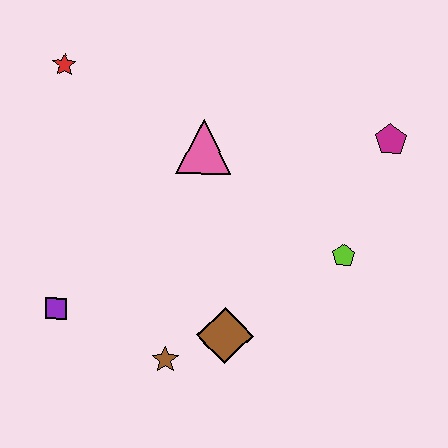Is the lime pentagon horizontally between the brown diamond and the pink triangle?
No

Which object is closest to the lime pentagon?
The magenta pentagon is closest to the lime pentagon.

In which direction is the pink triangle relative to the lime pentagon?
The pink triangle is to the left of the lime pentagon.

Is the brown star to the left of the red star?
No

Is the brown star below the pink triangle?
Yes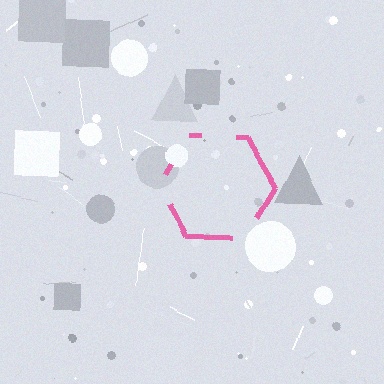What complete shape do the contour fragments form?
The contour fragments form a hexagon.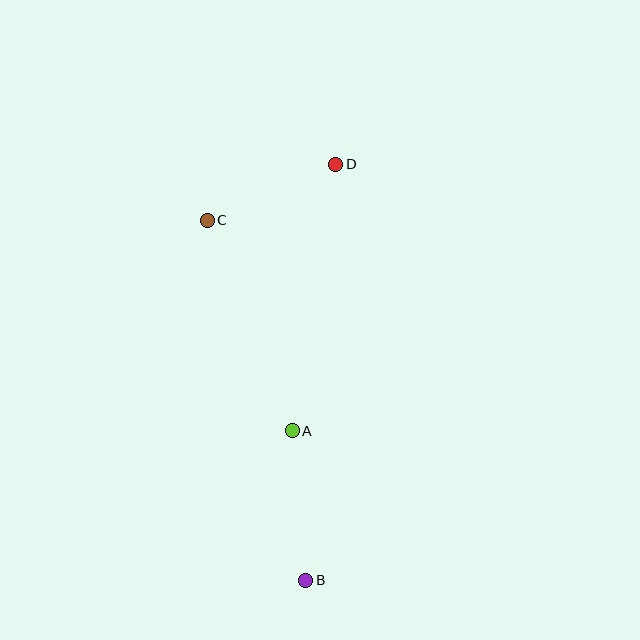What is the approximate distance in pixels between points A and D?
The distance between A and D is approximately 270 pixels.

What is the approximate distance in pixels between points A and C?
The distance between A and C is approximately 227 pixels.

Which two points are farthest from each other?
Points B and D are farthest from each other.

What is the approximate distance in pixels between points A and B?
The distance between A and B is approximately 150 pixels.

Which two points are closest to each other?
Points C and D are closest to each other.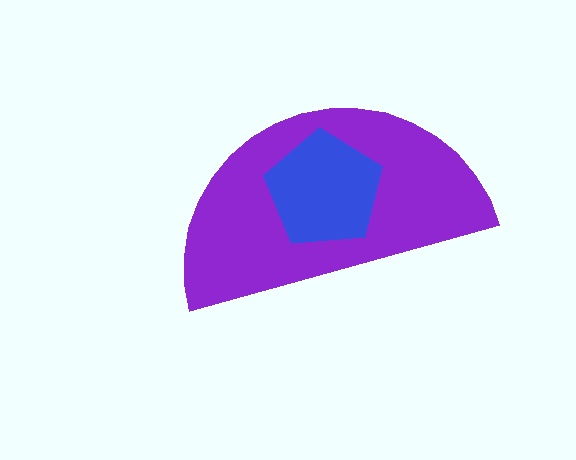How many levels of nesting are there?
2.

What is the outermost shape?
The purple semicircle.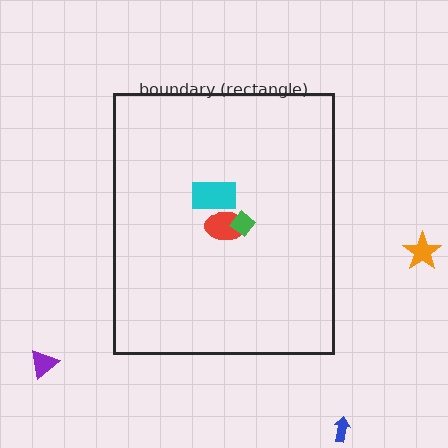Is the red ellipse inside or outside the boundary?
Inside.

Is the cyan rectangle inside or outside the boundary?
Inside.